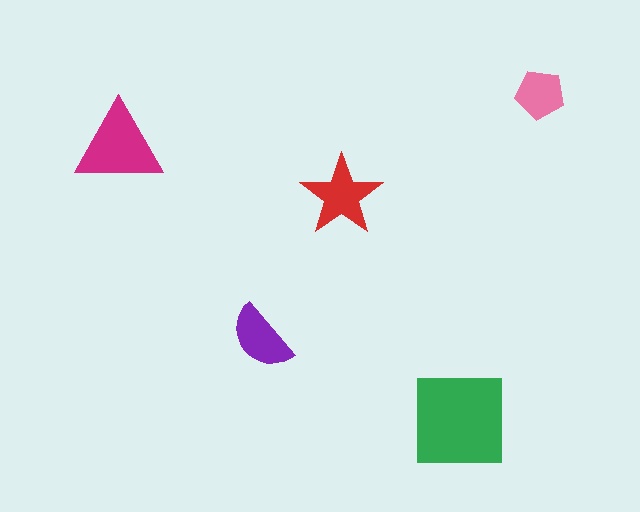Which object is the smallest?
The pink pentagon.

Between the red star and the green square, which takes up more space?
The green square.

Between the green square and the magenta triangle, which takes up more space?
The green square.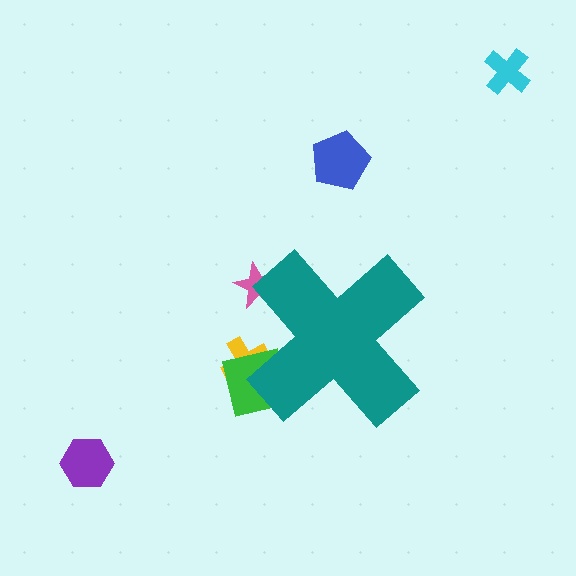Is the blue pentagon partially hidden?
No, the blue pentagon is fully visible.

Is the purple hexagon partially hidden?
No, the purple hexagon is fully visible.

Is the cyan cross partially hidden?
No, the cyan cross is fully visible.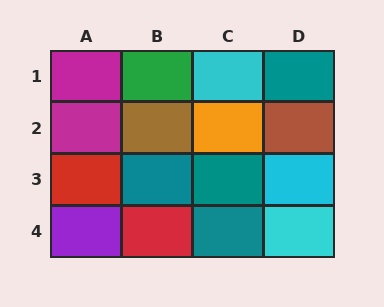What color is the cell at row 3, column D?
Cyan.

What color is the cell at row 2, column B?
Brown.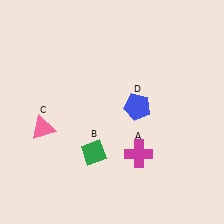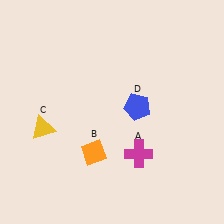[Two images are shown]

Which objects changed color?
B changed from green to orange. C changed from pink to yellow.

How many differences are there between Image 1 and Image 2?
There are 2 differences between the two images.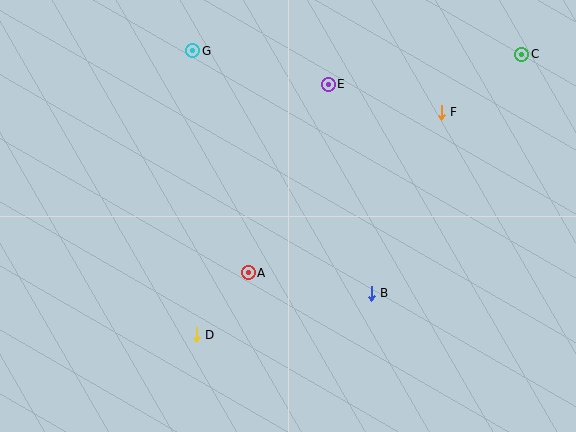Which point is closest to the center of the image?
Point A at (248, 273) is closest to the center.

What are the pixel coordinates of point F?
Point F is at (441, 112).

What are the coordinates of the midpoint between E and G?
The midpoint between E and G is at (260, 67).